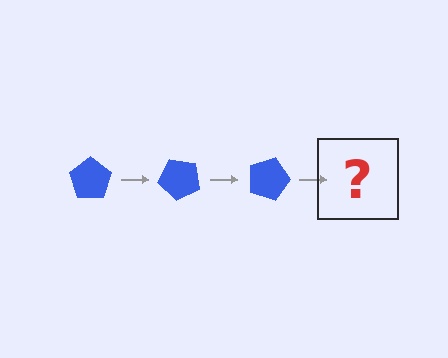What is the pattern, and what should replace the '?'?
The pattern is that the pentagon rotates 45 degrees each step. The '?' should be a blue pentagon rotated 135 degrees.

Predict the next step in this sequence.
The next step is a blue pentagon rotated 135 degrees.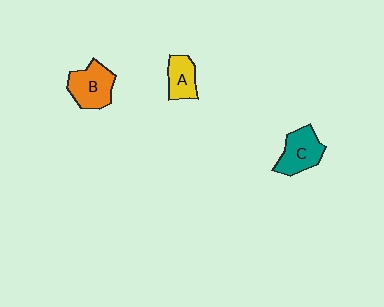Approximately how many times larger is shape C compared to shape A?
Approximately 1.4 times.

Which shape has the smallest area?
Shape A (yellow).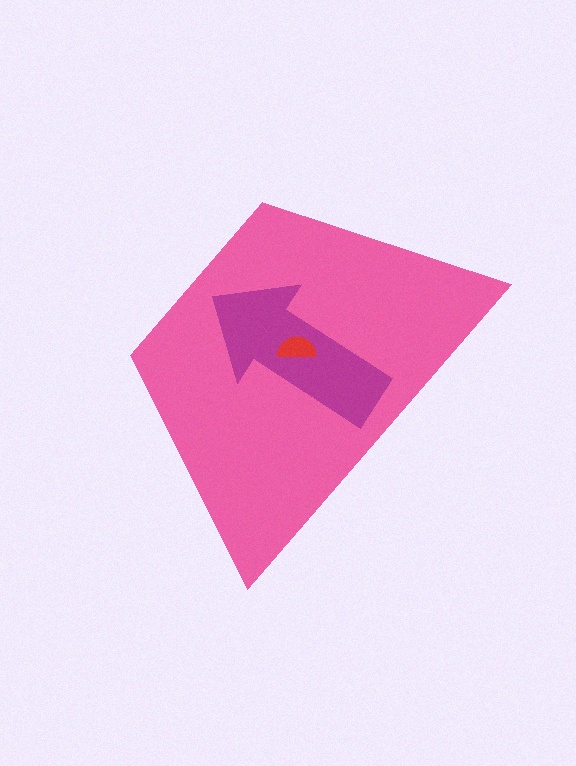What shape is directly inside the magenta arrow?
The red semicircle.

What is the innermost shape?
The red semicircle.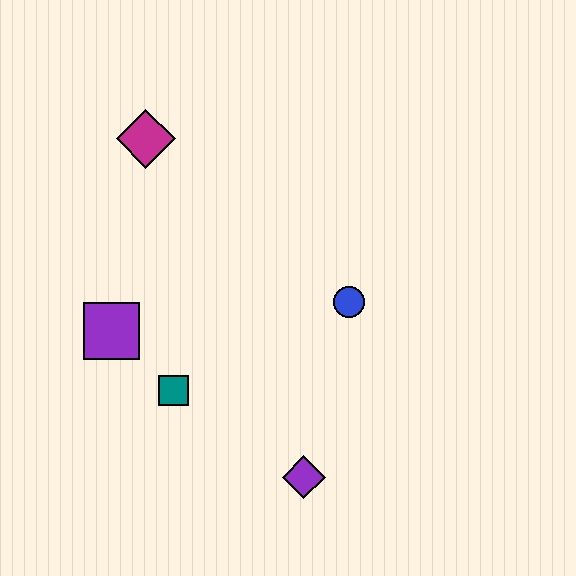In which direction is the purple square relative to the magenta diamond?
The purple square is below the magenta diamond.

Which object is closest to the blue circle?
The purple diamond is closest to the blue circle.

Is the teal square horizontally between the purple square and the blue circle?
Yes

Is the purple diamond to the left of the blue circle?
Yes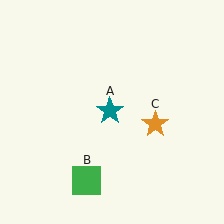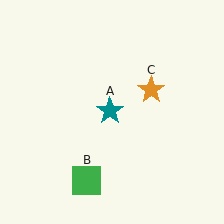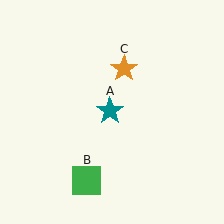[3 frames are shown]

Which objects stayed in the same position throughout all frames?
Teal star (object A) and green square (object B) remained stationary.